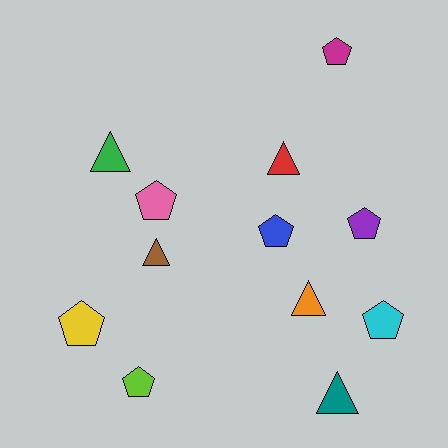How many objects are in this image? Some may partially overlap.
There are 12 objects.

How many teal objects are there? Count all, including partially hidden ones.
There is 1 teal object.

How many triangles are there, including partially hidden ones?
There are 5 triangles.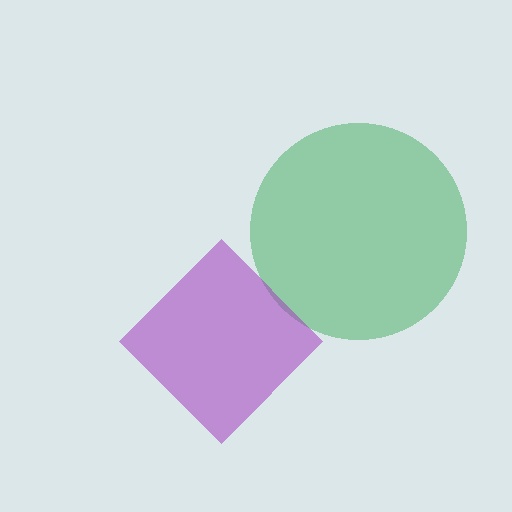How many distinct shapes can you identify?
There are 2 distinct shapes: a green circle, a purple diamond.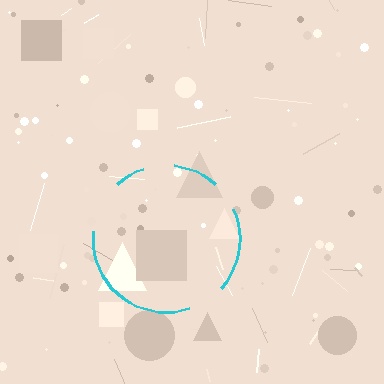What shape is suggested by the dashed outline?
The dashed outline suggests a circle.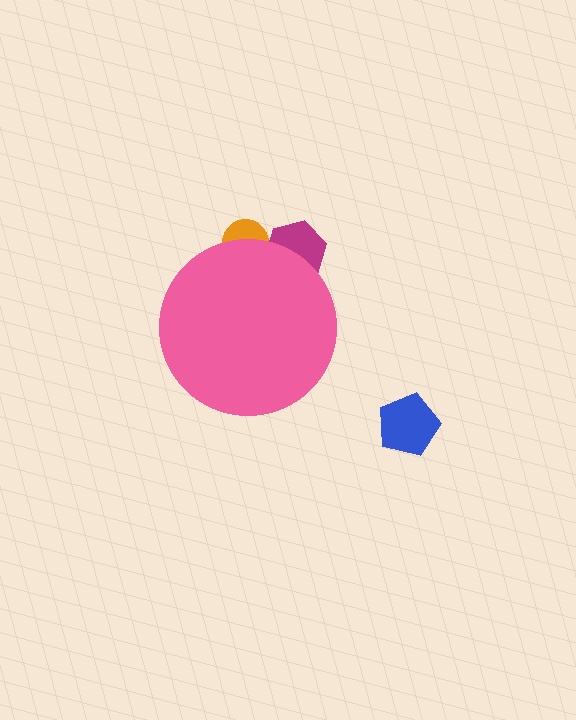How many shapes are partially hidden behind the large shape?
2 shapes are partially hidden.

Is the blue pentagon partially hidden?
No, the blue pentagon is fully visible.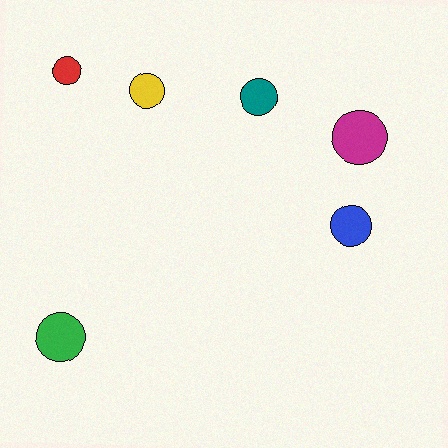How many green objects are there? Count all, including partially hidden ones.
There is 1 green object.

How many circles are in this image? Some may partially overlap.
There are 6 circles.